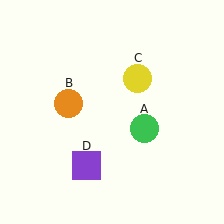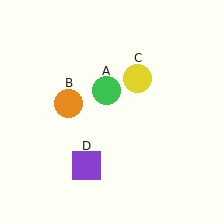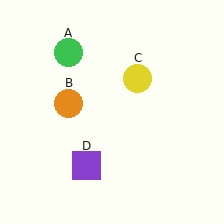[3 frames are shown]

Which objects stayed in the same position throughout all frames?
Orange circle (object B) and yellow circle (object C) and purple square (object D) remained stationary.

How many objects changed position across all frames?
1 object changed position: green circle (object A).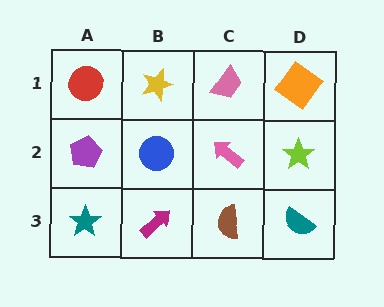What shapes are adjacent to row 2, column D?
An orange diamond (row 1, column D), a teal semicircle (row 3, column D), a pink arrow (row 2, column C).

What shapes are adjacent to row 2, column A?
A red circle (row 1, column A), a teal star (row 3, column A), a blue circle (row 2, column B).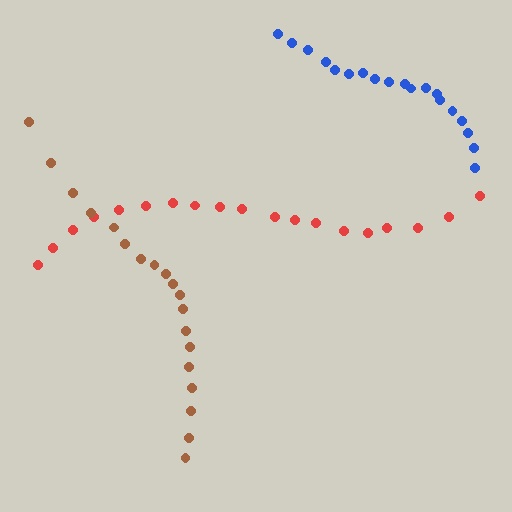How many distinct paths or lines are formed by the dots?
There are 3 distinct paths.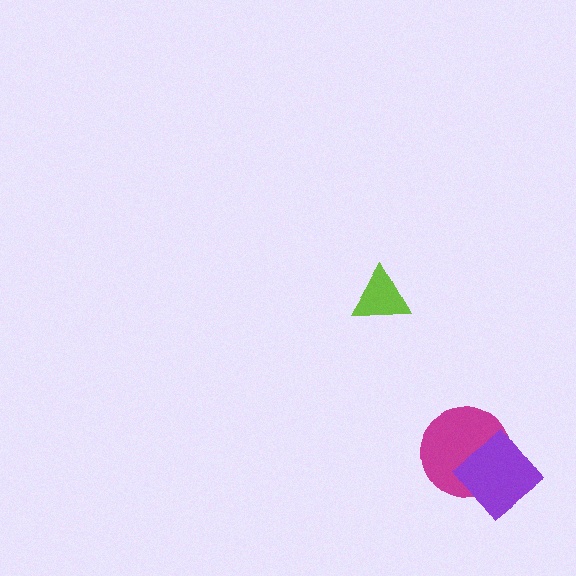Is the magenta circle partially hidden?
Yes, it is partially covered by another shape.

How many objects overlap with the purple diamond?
1 object overlaps with the purple diamond.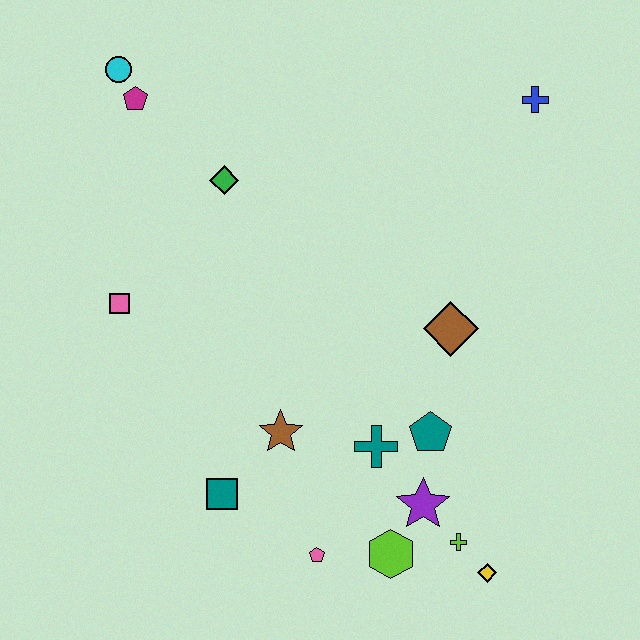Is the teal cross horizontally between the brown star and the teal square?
No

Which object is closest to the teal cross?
The teal pentagon is closest to the teal cross.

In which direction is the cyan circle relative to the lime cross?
The cyan circle is above the lime cross.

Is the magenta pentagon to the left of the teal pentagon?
Yes